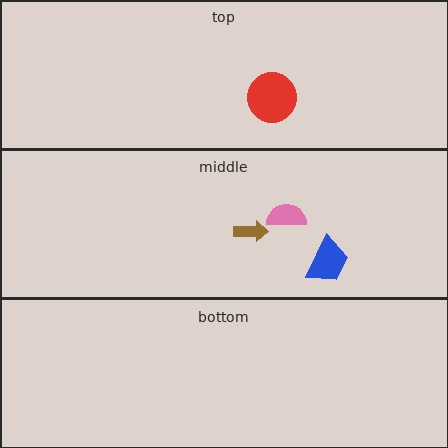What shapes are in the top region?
The red circle.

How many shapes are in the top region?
1.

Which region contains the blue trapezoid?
The middle region.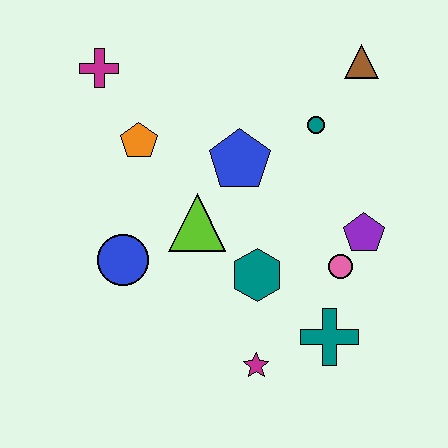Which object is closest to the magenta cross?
The orange pentagon is closest to the magenta cross.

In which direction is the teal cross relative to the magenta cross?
The teal cross is below the magenta cross.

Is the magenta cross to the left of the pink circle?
Yes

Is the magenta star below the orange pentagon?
Yes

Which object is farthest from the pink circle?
The magenta cross is farthest from the pink circle.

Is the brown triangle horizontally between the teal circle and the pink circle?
No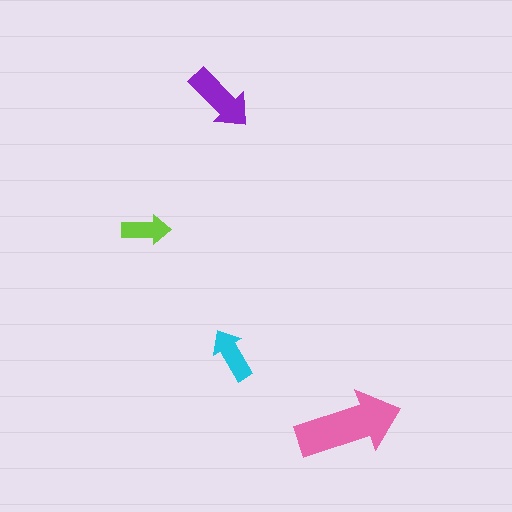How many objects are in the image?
There are 4 objects in the image.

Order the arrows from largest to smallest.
the pink one, the purple one, the cyan one, the lime one.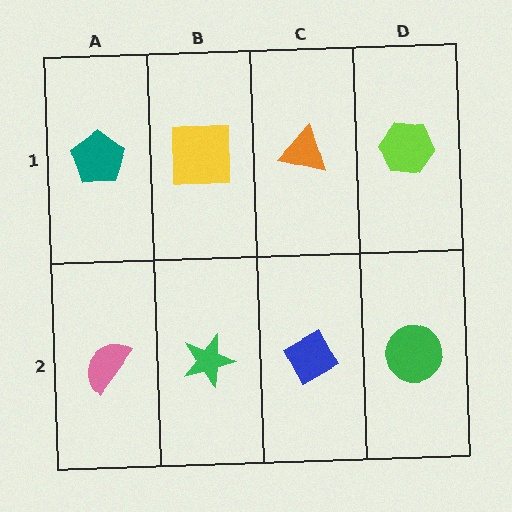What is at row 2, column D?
A green circle.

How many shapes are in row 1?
4 shapes.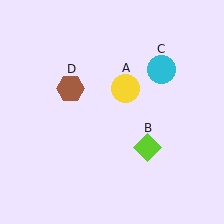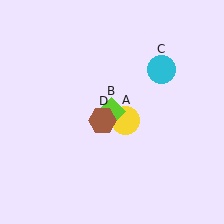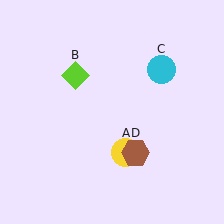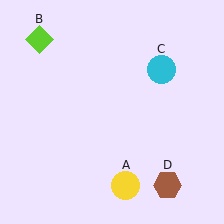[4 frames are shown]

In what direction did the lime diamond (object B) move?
The lime diamond (object B) moved up and to the left.